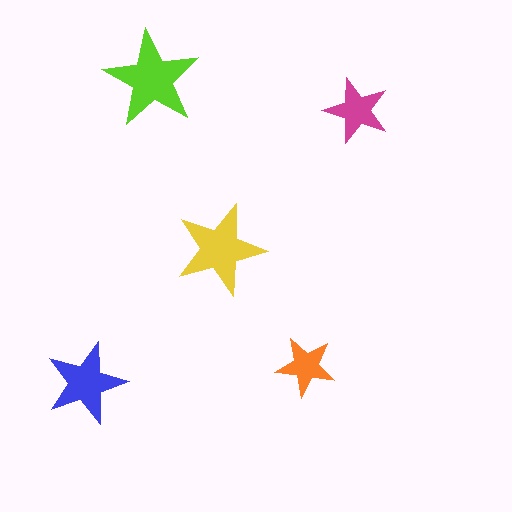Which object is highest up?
The lime star is topmost.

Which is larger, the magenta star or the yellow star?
The yellow one.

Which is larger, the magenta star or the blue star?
The blue one.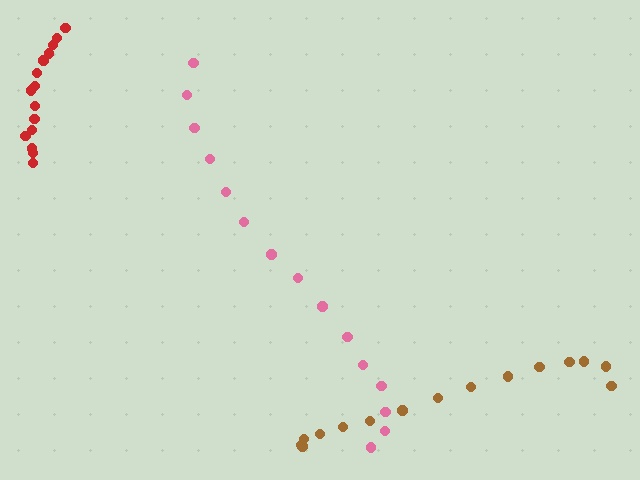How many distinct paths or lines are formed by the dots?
There are 3 distinct paths.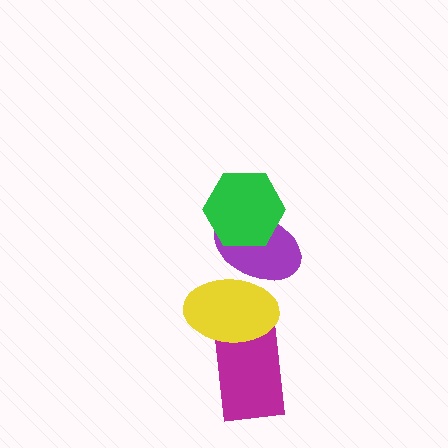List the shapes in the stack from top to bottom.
From top to bottom: the green hexagon, the purple ellipse, the yellow ellipse, the magenta rectangle.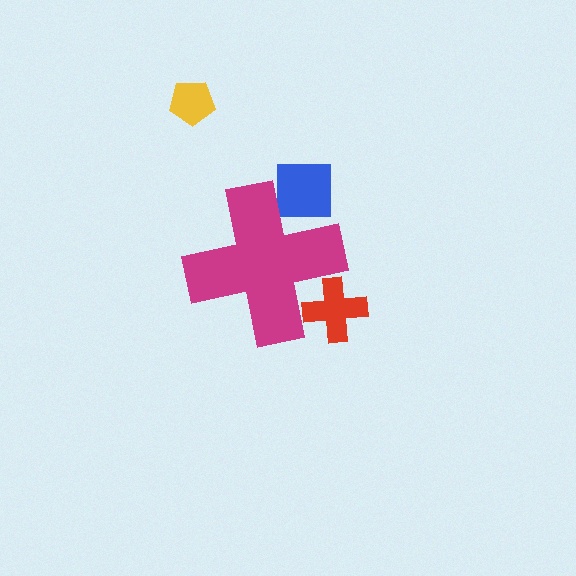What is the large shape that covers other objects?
A magenta cross.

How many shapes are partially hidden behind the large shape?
2 shapes are partially hidden.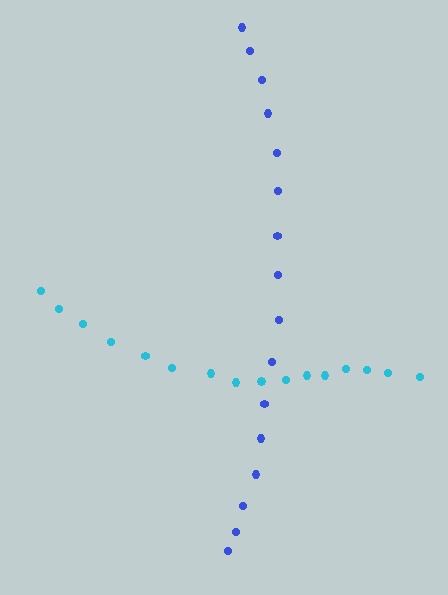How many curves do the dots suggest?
There are 2 distinct paths.